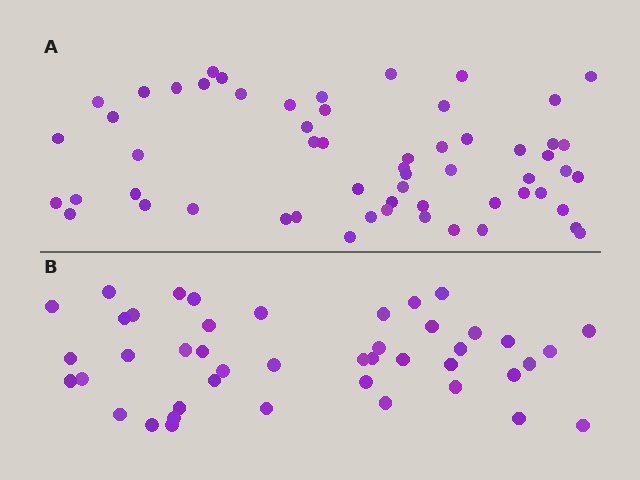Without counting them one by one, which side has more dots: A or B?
Region A (the top region) has more dots.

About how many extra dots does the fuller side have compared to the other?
Region A has approximately 15 more dots than region B.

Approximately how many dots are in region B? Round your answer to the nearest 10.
About 40 dots. (The exact count is 44, which rounds to 40.)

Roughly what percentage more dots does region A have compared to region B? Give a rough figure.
About 30% more.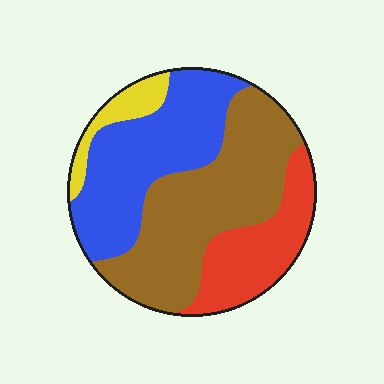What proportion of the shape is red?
Red covers about 20% of the shape.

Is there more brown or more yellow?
Brown.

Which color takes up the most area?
Brown, at roughly 40%.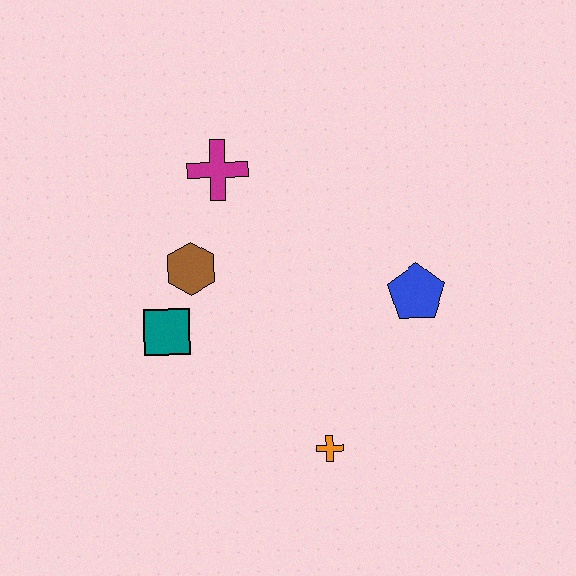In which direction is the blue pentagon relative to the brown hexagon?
The blue pentagon is to the right of the brown hexagon.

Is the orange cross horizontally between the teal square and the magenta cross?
No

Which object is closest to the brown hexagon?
The teal square is closest to the brown hexagon.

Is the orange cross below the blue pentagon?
Yes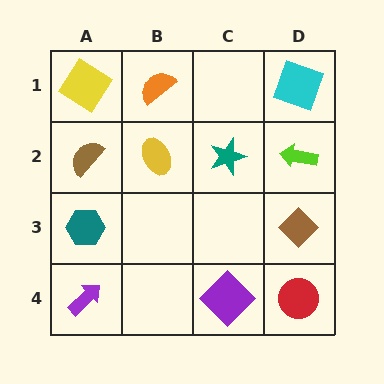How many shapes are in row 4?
3 shapes.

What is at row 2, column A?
A brown semicircle.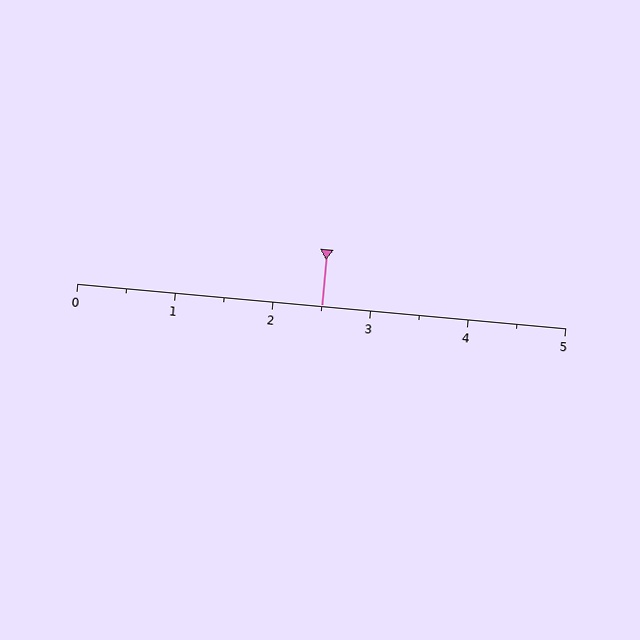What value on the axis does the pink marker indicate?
The marker indicates approximately 2.5.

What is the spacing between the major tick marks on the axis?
The major ticks are spaced 1 apart.